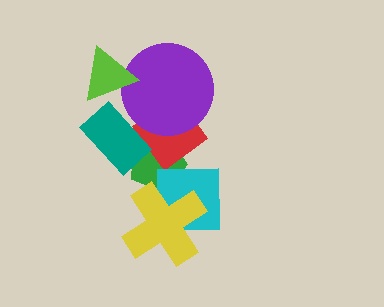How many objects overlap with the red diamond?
2 objects overlap with the red diamond.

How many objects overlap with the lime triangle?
1 object overlaps with the lime triangle.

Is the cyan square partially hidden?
Yes, it is partially covered by another shape.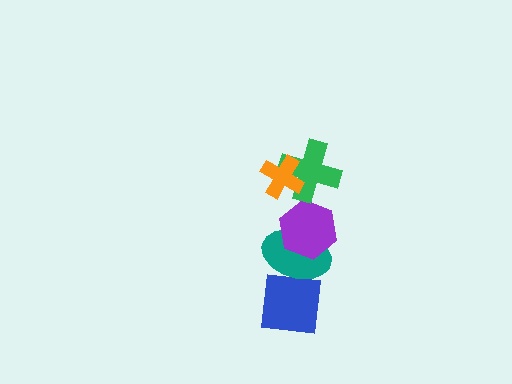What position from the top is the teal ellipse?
The teal ellipse is 4th from the top.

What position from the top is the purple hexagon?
The purple hexagon is 3rd from the top.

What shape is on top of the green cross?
The orange cross is on top of the green cross.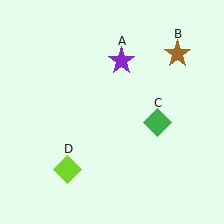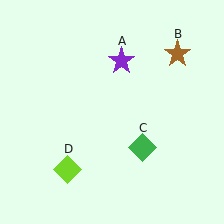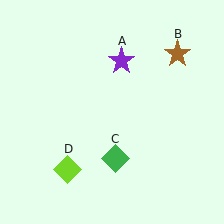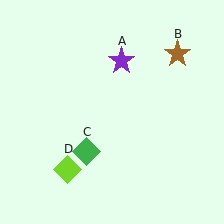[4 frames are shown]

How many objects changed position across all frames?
1 object changed position: green diamond (object C).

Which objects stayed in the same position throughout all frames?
Purple star (object A) and brown star (object B) and lime diamond (object D) remained stationary.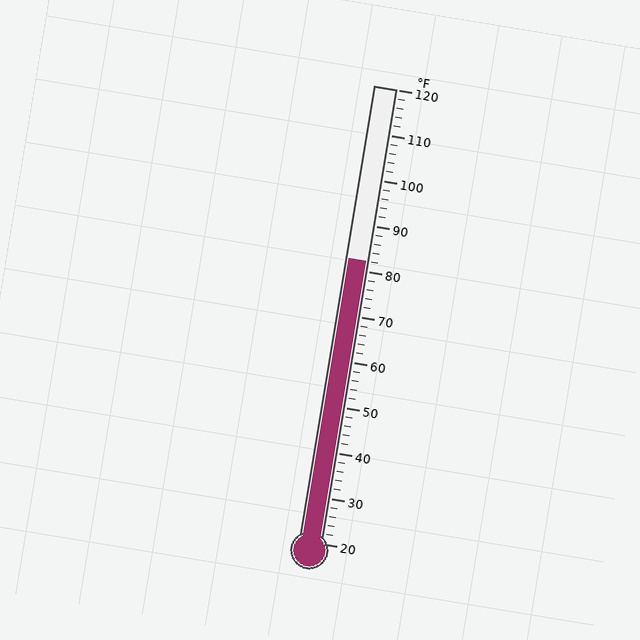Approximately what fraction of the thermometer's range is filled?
The thermometer is filled to approximately 60% of its range.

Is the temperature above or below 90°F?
The temperature is below 90°F.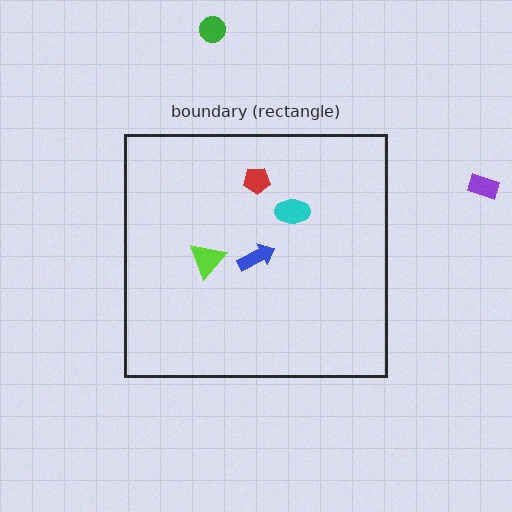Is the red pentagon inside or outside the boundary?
Inside.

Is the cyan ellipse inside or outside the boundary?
Inside.